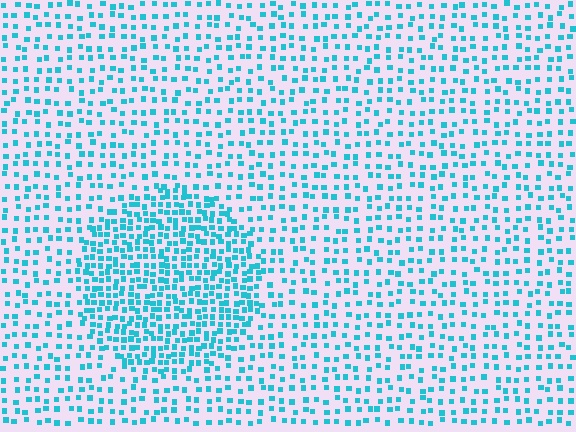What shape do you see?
I see a circle.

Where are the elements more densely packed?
The elements are more densely packed inside the circle boundary.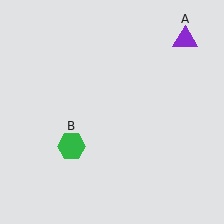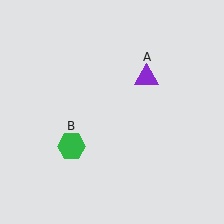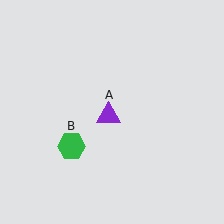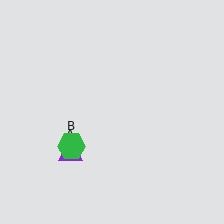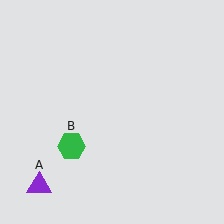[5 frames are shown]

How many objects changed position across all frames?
1 object changed position: purple triangle (object A).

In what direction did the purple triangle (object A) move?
The purple triangle (object A) moved down and to the left.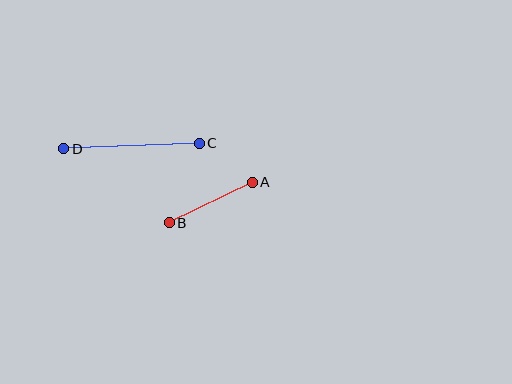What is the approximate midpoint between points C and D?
The midpoint is at approximately (131, 146) pixels.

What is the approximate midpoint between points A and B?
The midpoint is at approximately (211, 203) pixels.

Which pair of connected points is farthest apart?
Points C and D are farthest apart.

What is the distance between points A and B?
The distance is approximately 93 pixels.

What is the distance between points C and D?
The distance is approximately 135 pixels.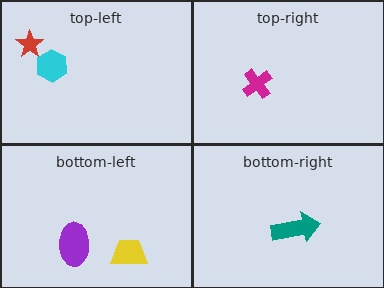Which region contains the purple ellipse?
The bottom-left region.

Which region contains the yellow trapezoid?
The bottom-left region.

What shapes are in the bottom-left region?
The yellow trapezoid, the purple ellipse.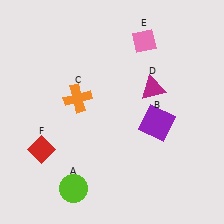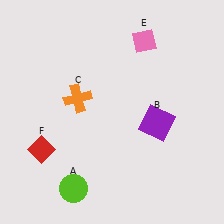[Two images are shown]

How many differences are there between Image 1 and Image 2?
There is 1 difference between the two images.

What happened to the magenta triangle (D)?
The magenta triangle (D) was removed in Image 2. It was in the top-right area of Image 1.